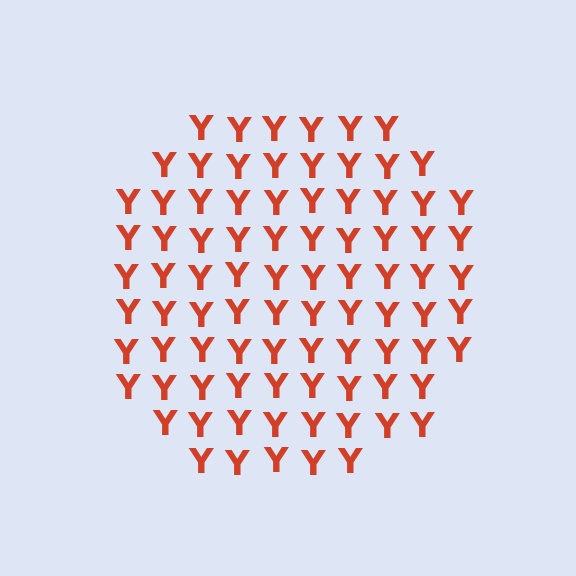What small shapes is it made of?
It is made of small letter Y's.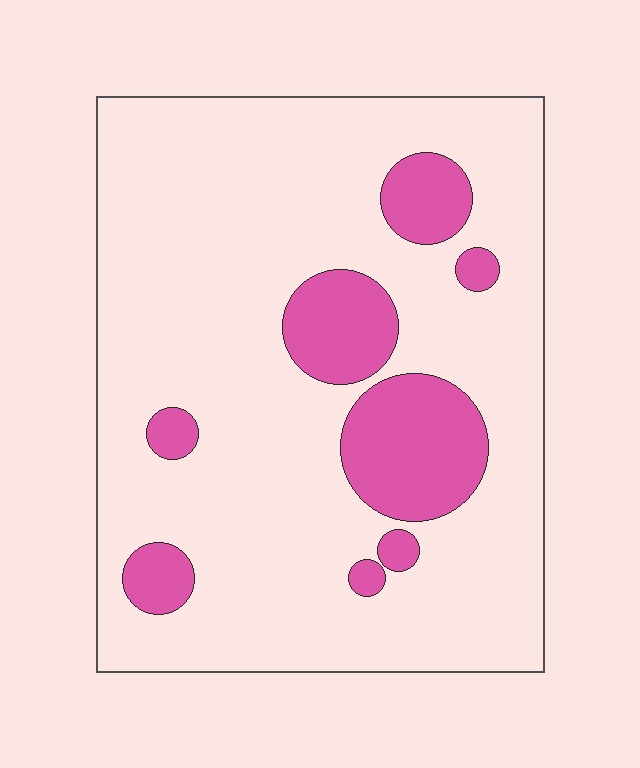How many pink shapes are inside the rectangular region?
8.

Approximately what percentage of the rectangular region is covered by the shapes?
Approximately 20%.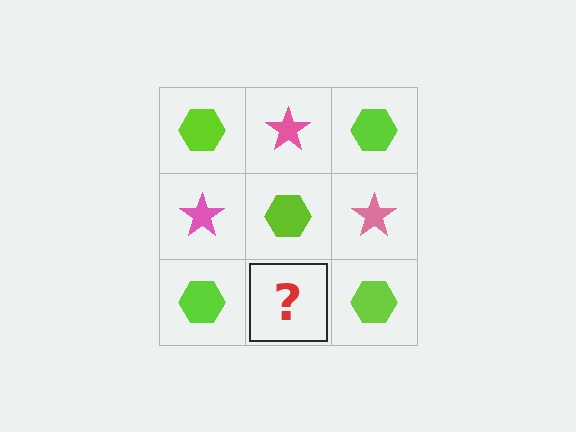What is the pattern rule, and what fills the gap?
The rule is that it alternates lime hexagon and pink star in a checkerboard pattern. The gap should be filled with a pink star.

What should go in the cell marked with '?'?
The missing cell should contain a pink star.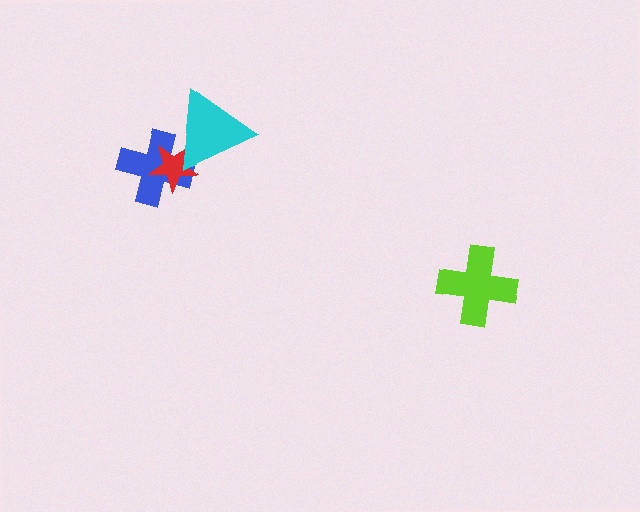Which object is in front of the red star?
The cyan triangle is in front of the red star.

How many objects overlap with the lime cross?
0 objects overlap with the lime cross.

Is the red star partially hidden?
Yes, it is partially covered by another shape.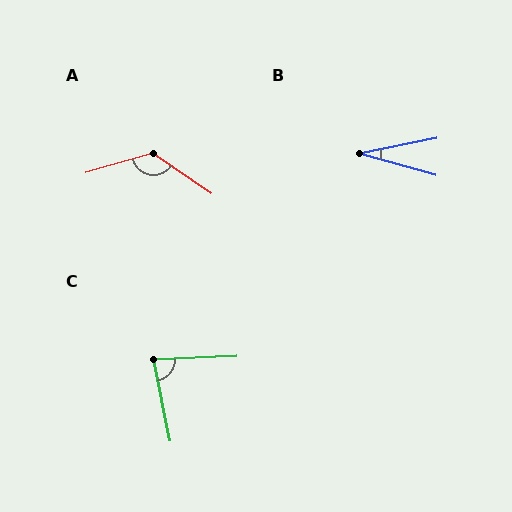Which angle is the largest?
A, at approximately 129 degrees.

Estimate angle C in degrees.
Approximately 81 degrees.